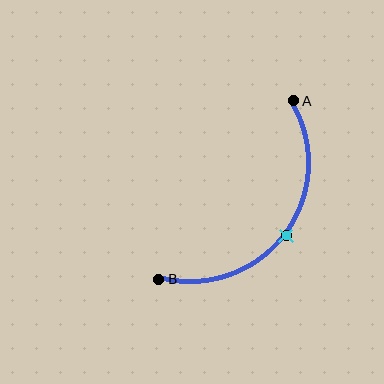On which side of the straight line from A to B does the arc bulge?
The arc bulges below and to the right of the straight line connecting A and B.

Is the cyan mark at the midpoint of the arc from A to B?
Yes. The cyan mark lies on the arc at equal arc-length from both A and B — it is the arc midpoint.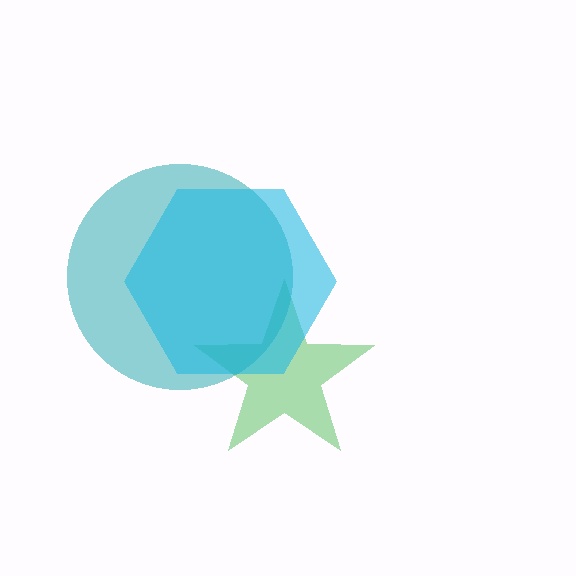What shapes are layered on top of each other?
The layered shapes are: a green star, a teal circle, a cyan hexagon.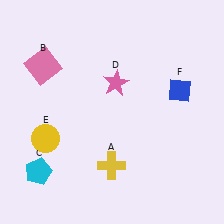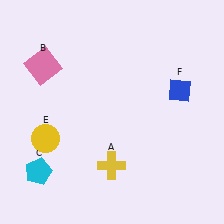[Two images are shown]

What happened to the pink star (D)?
The pink star (D) was removed in Image 2. It was in the top-right area of Image 1.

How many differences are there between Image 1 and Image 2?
There is 1 difference between the two images.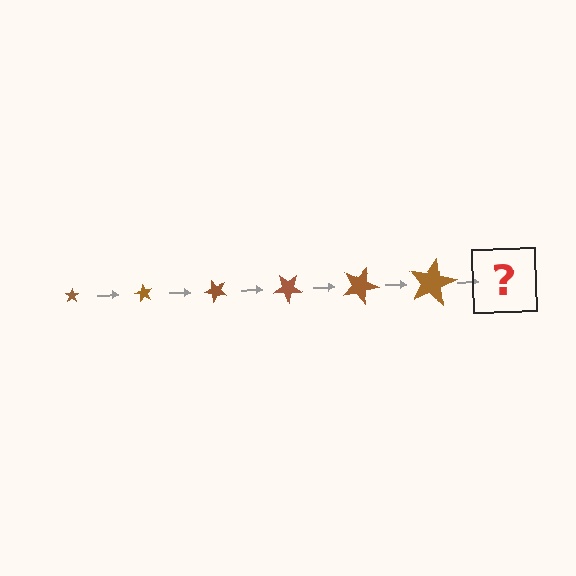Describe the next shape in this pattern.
It should be a star, larger than the previous one and rotated 360 degrees from the start.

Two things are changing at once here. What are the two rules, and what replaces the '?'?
The two rules are that the star grows larger each step and it rotates 60 degrees each step. The '?' should be a star, larger than the previous one and rotated 360 degrees from the start.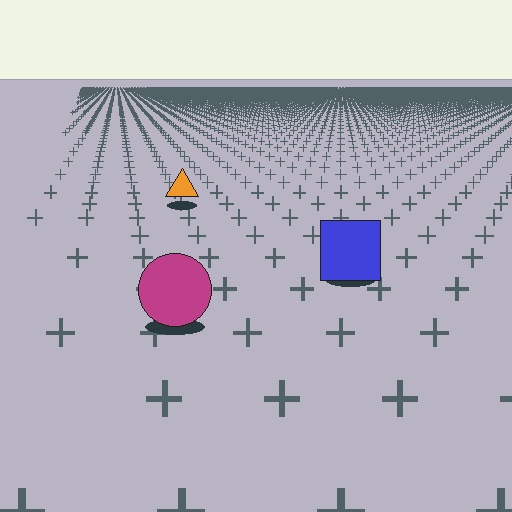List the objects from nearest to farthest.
From nearest to farthest: the magenta circle, the blue square, the orange triangle.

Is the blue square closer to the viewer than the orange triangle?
Yes. The blue square is closer — you can tell from the texture gradient: the ground texture is coarser near it.